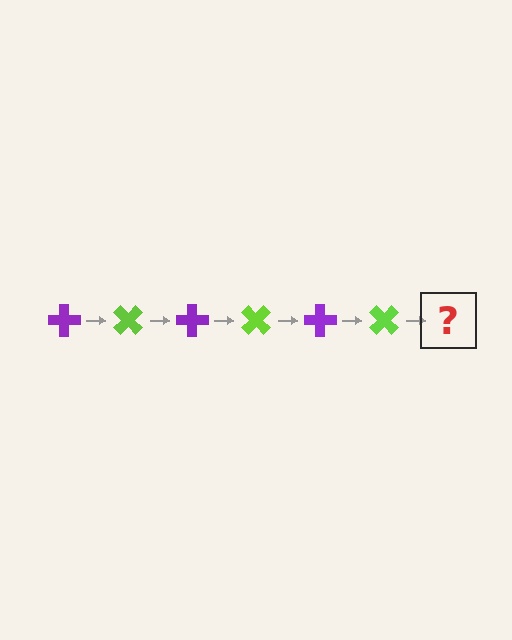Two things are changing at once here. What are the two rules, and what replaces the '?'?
The two rules are that it rotates 45 degrees each step and the color cycles through purple and lime. The '?' should be a purple cross, rotated 270 degrees from the start.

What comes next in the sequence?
The next element should be a purple cross, rotated 270 degrees from the start.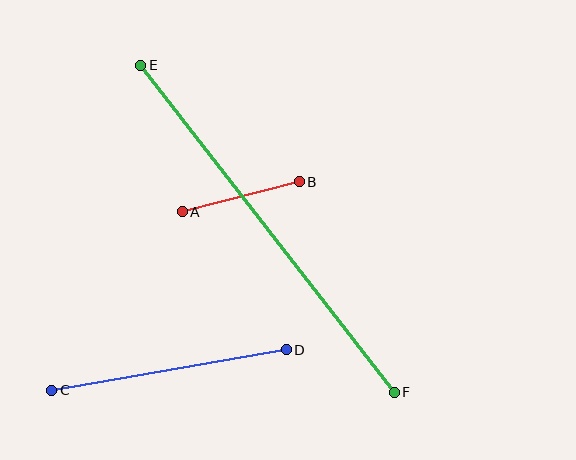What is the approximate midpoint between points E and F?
The midpoint is at approximately (267, 229) pixels.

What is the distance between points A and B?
The distance is approximately 121 pixels.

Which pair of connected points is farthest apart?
Points E and F are farthest apart.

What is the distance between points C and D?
The distance is approximately 238 pixels.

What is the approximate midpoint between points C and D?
The midpoint is at approximately (169, 370) pixels.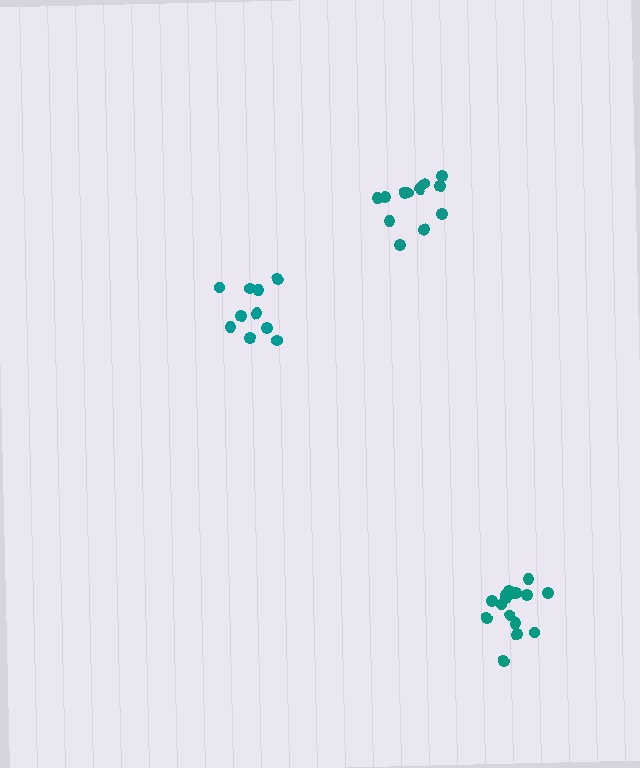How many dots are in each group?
Group 1: 16 dots, Group 2: 12 dots, Group 3: 10 dots (38 total).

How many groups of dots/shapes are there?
There are 3 groups.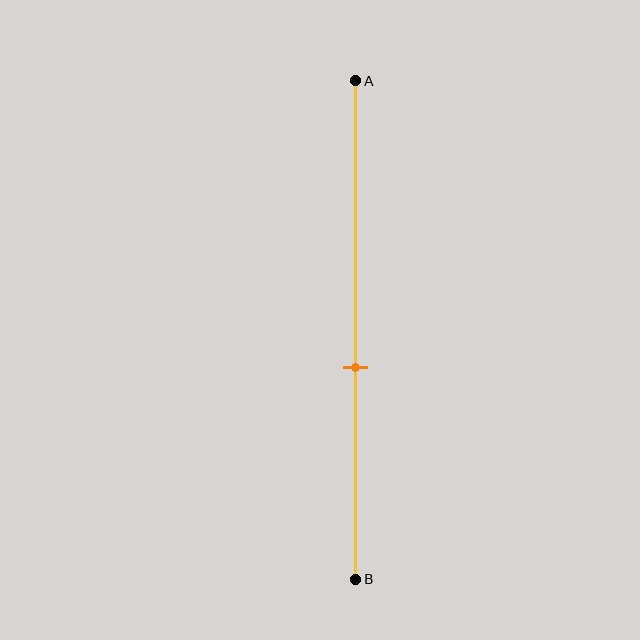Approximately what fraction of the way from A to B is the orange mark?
The orange mark is approximately 60% of the way from A to B.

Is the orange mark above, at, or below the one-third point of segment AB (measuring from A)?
The orange mark is below the one-third point of segment AB.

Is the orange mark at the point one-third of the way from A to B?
No, the mark is at about 60% from A, not at the 33% one-third point.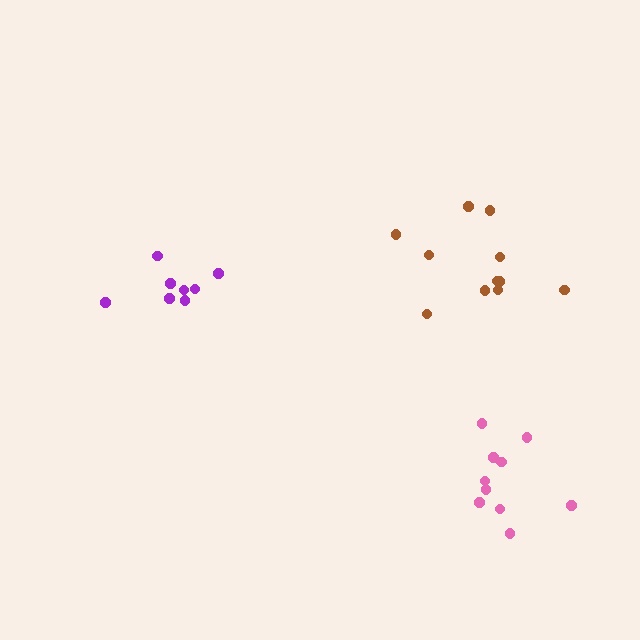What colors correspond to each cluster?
The clusters are colored: purple, brown, pink.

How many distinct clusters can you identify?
There are 3 distinct clusters.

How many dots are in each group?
Group 1: 8 dots, Group 2: 11 dots, Group 3: 10 dots (29 total).